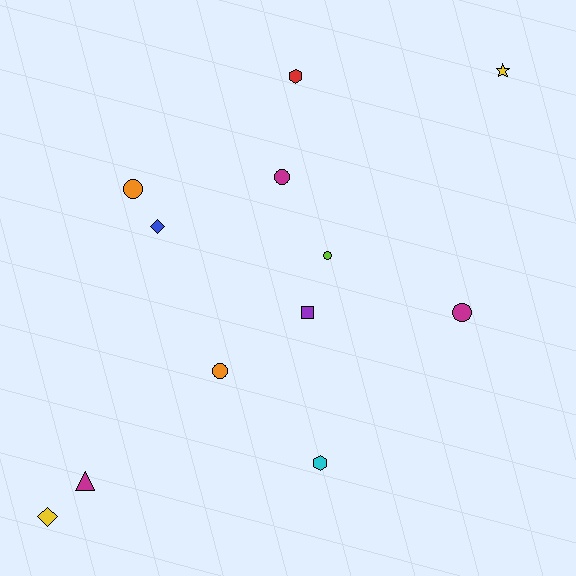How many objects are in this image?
There are 12 objects.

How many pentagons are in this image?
There are no pentagons.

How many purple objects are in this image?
There is 1 purple object.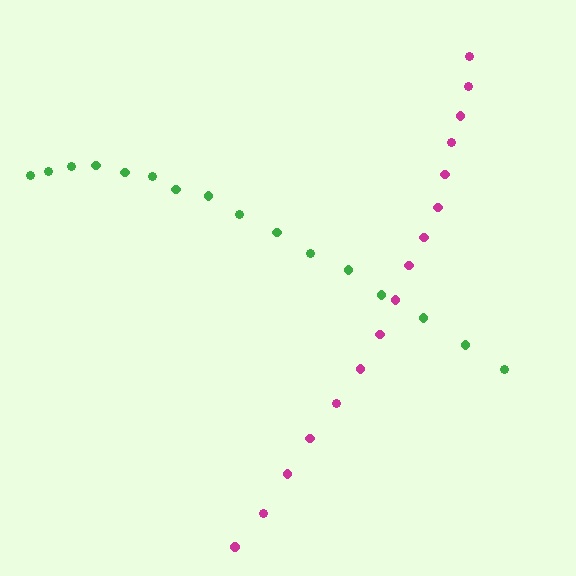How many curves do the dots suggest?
There are 2 distinct paths.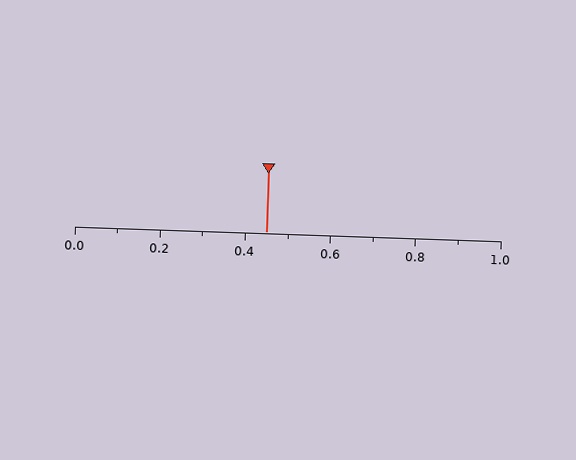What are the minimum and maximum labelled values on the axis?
The axis runs from 0.0 to 1.0.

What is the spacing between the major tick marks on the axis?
The major ticks are spaced 0.2 apart.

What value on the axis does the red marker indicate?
The marker indicates approximately 0.45.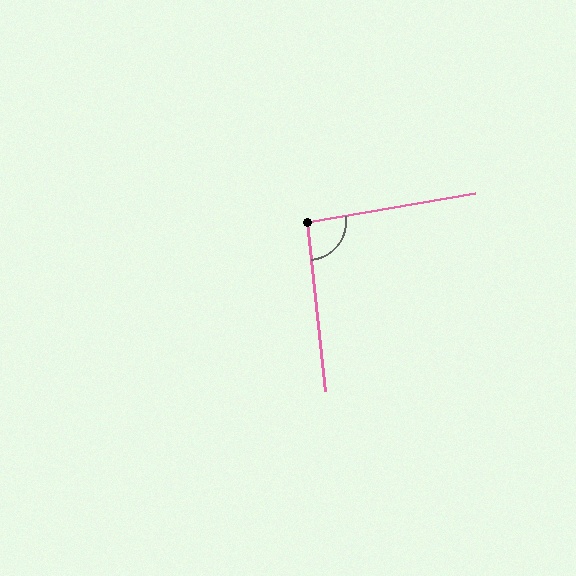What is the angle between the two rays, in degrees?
Approximately 93 degrees.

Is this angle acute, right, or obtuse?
It is approximately a right angle.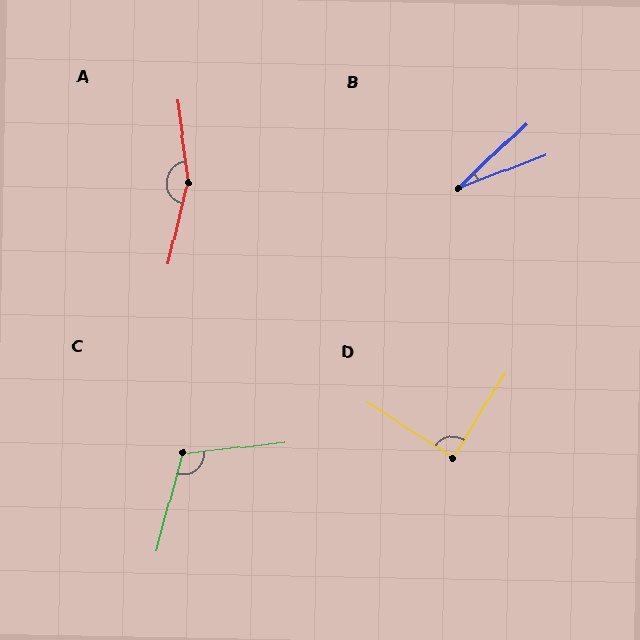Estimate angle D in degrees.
Approximately 88 degrees.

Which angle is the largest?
A, at approximately 160 degrees.